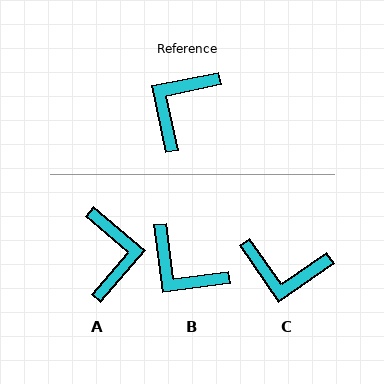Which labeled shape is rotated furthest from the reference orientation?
A, about 142 degrees away.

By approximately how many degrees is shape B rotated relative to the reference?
Approximately 86 degrees counter-clockwise.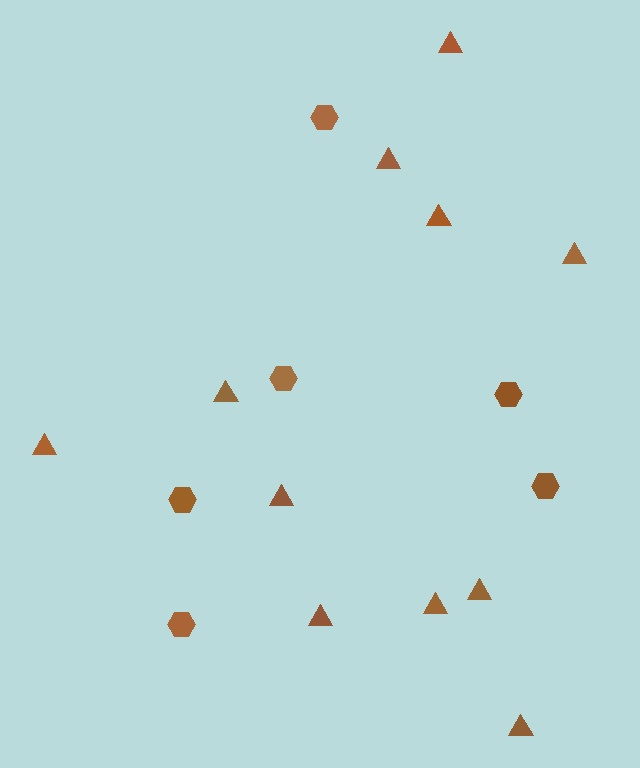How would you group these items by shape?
There are 2 groups: one group of triangles (11) and one group of hexagons (6).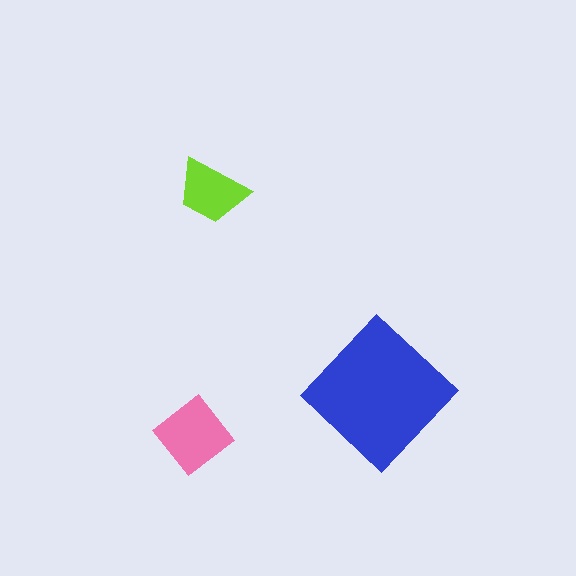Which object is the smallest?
The lime trapezoid.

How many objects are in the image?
There are 3 objects in the image.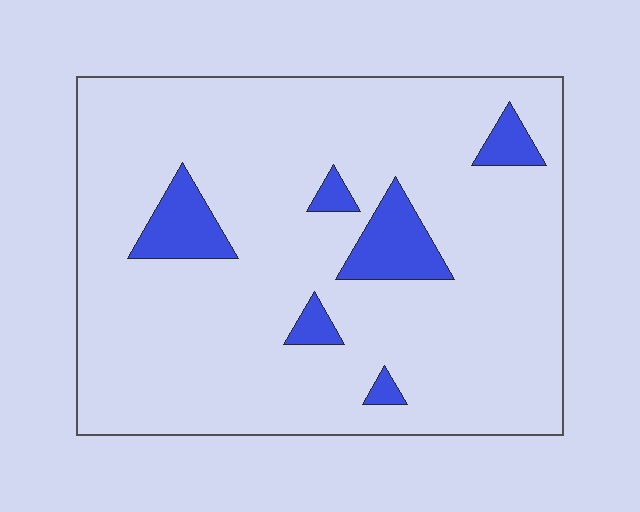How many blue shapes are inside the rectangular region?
6.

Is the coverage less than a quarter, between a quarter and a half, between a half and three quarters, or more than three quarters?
Less than a quarter.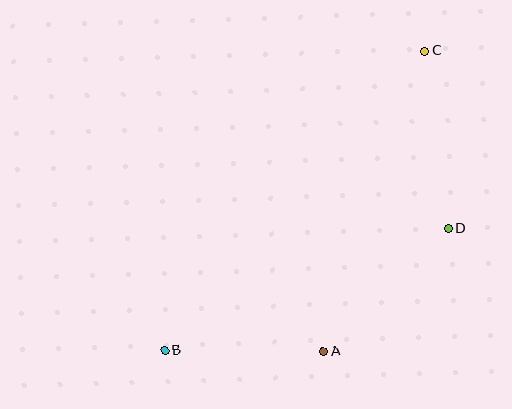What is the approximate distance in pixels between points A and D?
The distance between A and D is approximately 175 pixels.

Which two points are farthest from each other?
Points B and C are farthest from each other.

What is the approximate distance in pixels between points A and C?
The distance between A and C is approximately 317 pixels.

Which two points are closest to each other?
Points A and B are closest to each other.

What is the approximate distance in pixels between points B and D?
The distance between B and D is approximately 309 pixels.